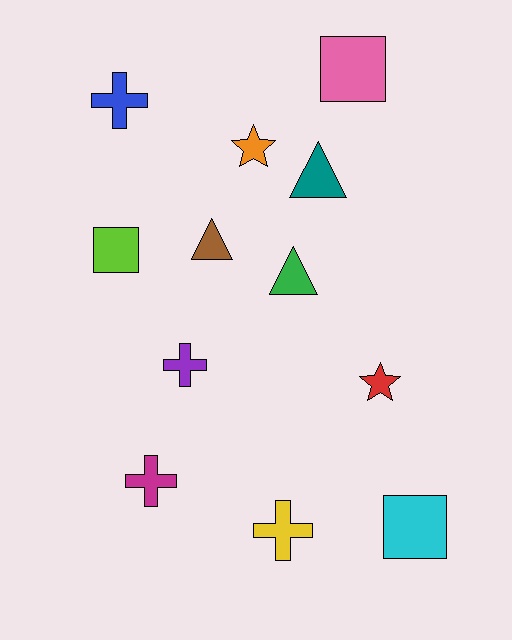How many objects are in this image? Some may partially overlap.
There are 12 objects.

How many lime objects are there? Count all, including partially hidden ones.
There is 1 lime object.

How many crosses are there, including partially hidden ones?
There are 4 crosses.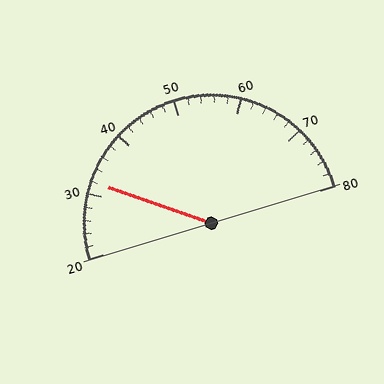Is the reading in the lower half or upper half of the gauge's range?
The reading is in the lower half of the range (20 to 80).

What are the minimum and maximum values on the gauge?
The gauge ranges from 20 to 80.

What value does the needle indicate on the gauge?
The needle indicates approximately 32.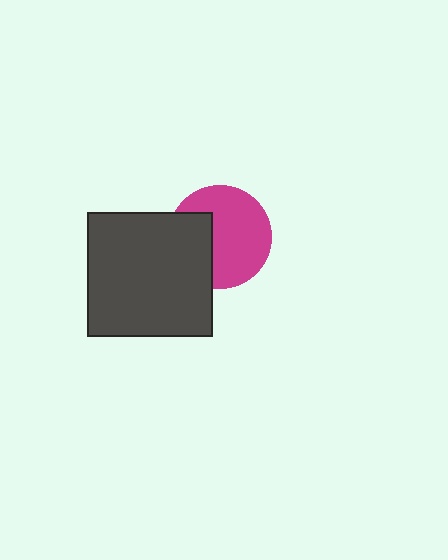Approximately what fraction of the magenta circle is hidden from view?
Roughly 34% of the magenta circle is hidden behind the dark gray square.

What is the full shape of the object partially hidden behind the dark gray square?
The partially hidden object is a magenta circle.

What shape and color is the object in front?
The object in front is a dark gray square.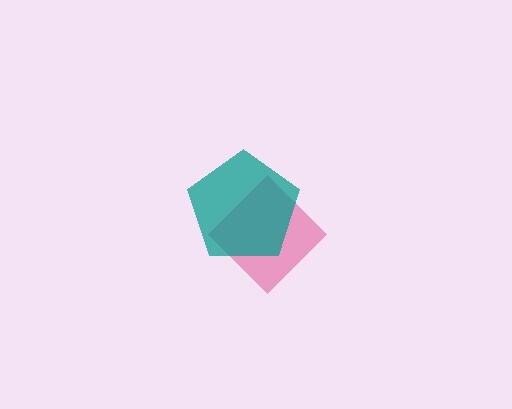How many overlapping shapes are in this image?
There are 2 overlapping shapes in the image.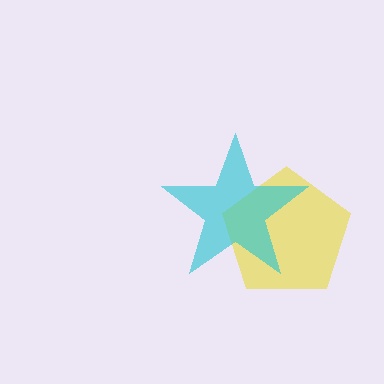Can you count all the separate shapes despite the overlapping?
Yes, there are 2 separate shapes.